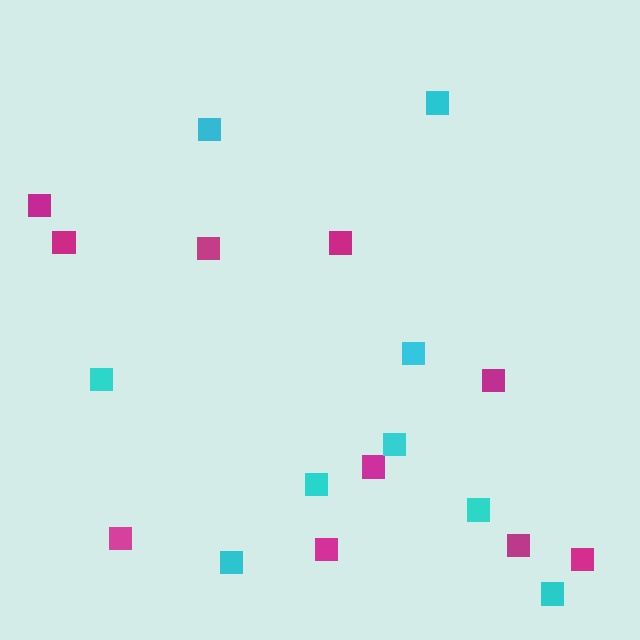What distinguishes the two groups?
There are 2 groups: one group of magenta squares (10) and one group of cyan squares (9).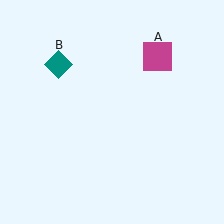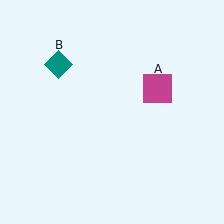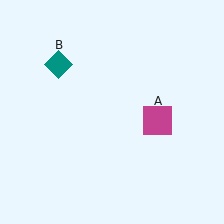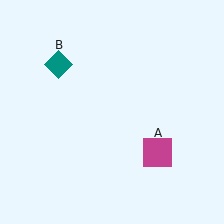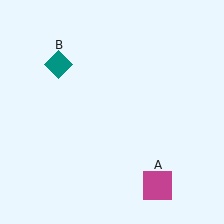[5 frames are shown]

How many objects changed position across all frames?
1 object changed position: magenta square (object A).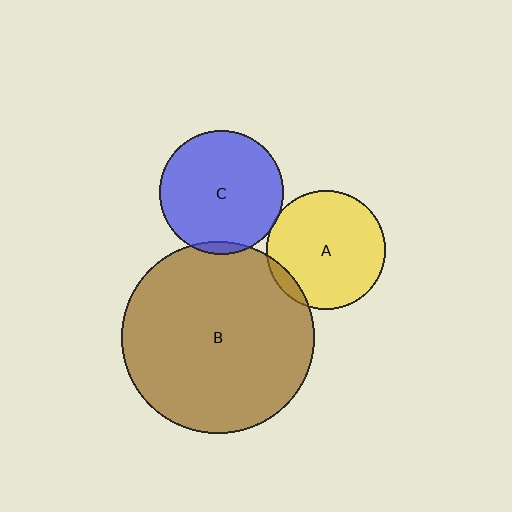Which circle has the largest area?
Circle B (brown).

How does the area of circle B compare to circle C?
Approximately 2.4 times.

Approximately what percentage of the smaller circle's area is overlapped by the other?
Approximately 5%.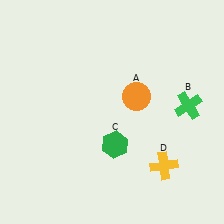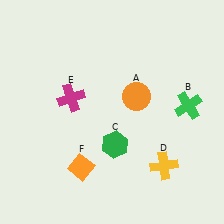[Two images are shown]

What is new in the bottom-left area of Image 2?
An orange diamond (F) was added in the bottom-left area of Image 2.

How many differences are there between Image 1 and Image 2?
There are 2 differences between the two images.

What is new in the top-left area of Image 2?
A magenta cross (E) was added in the top-left area of Image 2.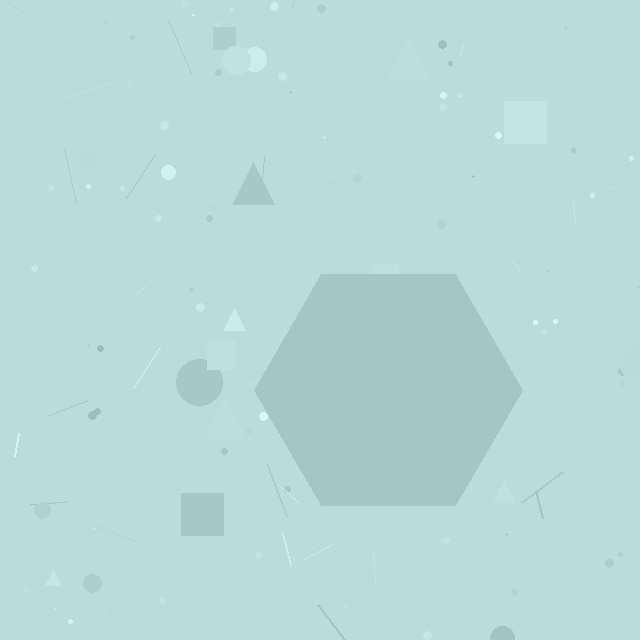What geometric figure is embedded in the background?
A hexagon is embedded in the background.